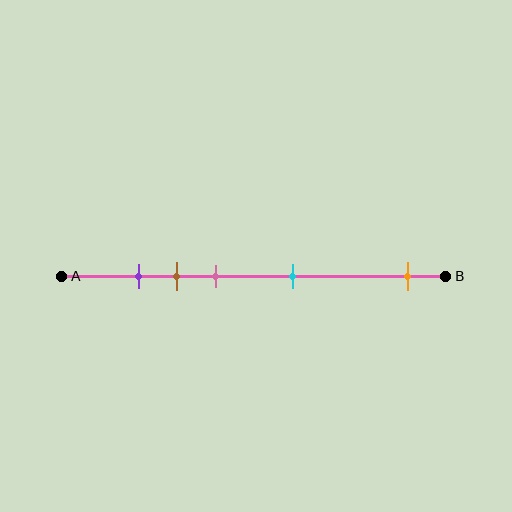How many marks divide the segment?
There are 5 marks dividing the segment.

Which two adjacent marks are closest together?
The purple and brown marks are the closest adjacent pair.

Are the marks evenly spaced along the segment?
No, the marks are not evenly spaced.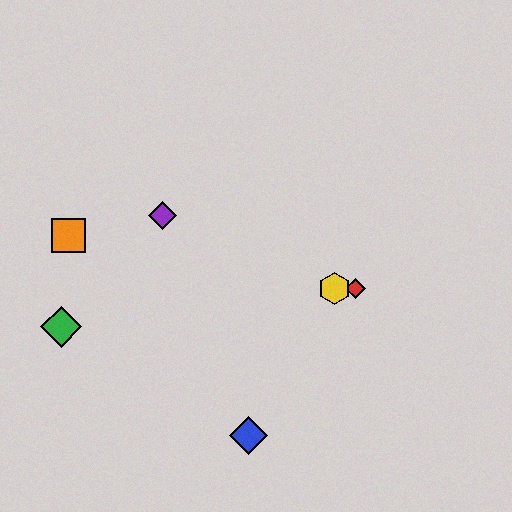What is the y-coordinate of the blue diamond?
The blue diamond is at y≈436.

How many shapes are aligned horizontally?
2 shapes (the red diamond, the yellow hexagon) are aligned horizontally.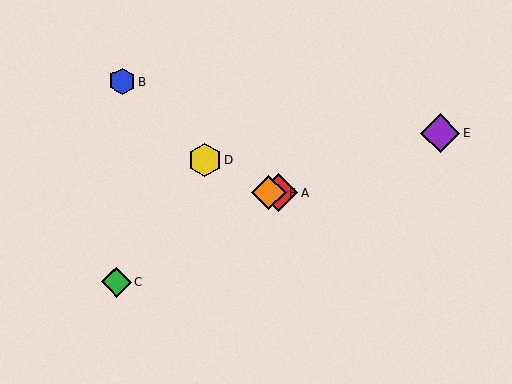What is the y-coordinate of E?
Object E is at y≈133.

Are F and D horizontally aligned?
No, F is at y≈193 and D is at y≈160.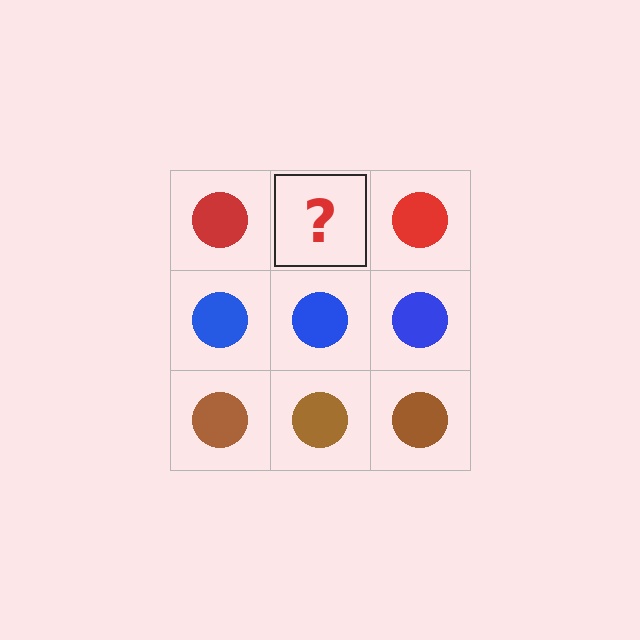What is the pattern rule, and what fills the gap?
The rule is that each row has a consistent color. The gap should be filled with a red circle.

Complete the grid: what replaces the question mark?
The question mark should be replaced with a red circle.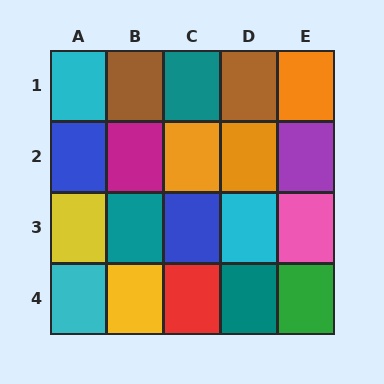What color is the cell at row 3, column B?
Teal.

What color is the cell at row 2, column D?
Orange.